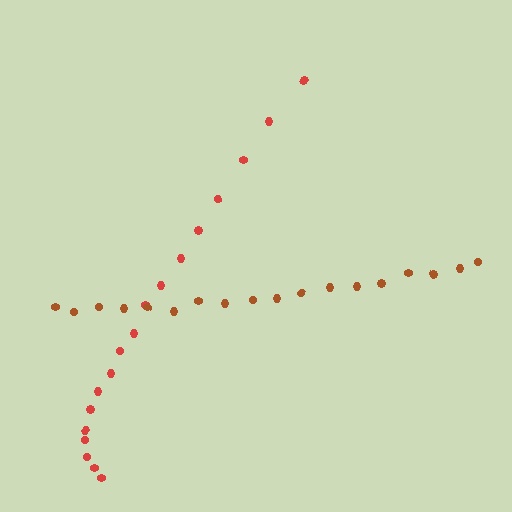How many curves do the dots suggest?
There are 2 distinct paths.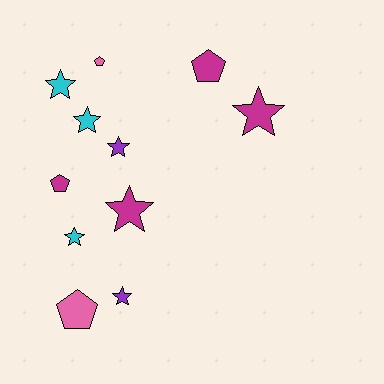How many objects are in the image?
There are 11 objects.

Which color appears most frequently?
Magenta, with 4 objects.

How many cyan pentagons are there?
There are no cyan pentagons.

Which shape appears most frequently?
Star, with 7 objects.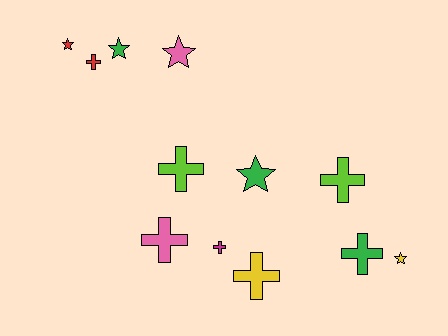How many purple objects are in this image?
There are no purple objects.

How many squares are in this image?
There are no squares.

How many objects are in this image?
There are 12 objects.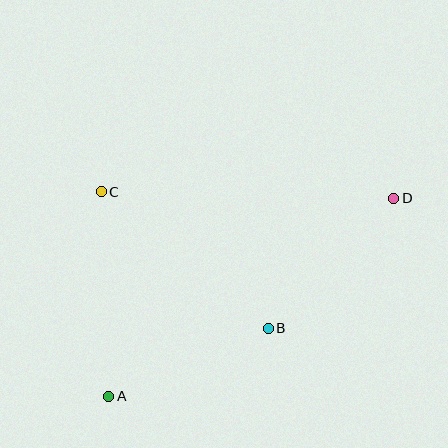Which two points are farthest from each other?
Points A and D are farthest from each other.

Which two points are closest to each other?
Points A and B are closest to each other.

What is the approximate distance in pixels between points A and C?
The distance between A and C is approximately 204 pixels.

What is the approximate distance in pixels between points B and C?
The distance between B and C is approximately 216 pixels.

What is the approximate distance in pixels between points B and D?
The distance between B and D is approximately 181 pixels.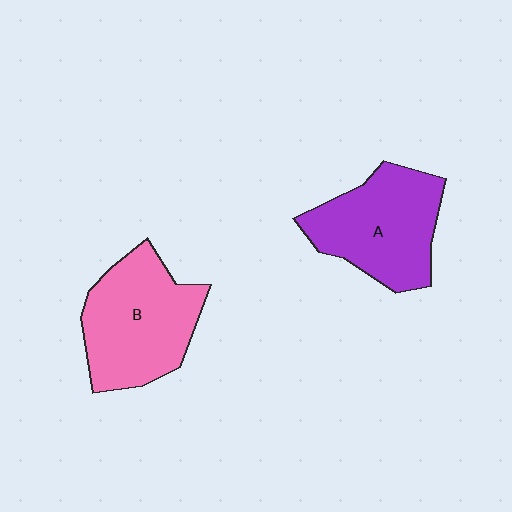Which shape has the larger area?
Shape B (pink).